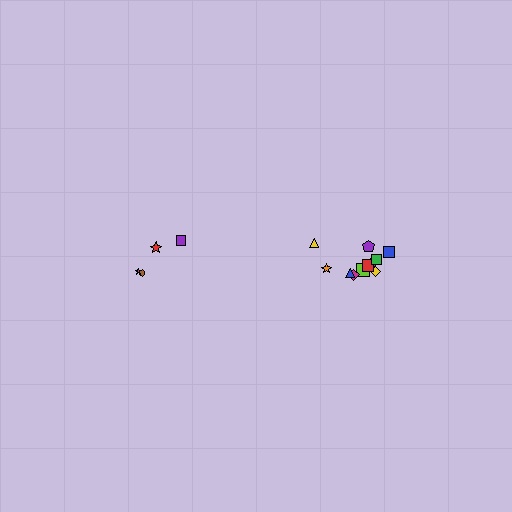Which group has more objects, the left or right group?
The right group.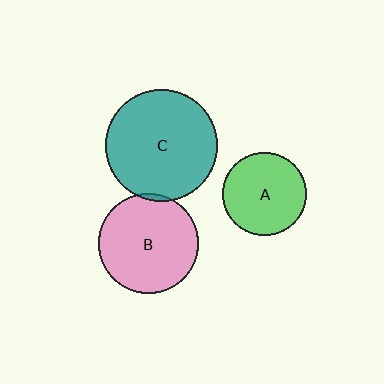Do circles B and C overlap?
Yes.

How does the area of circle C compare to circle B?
Approximately 1.3 times.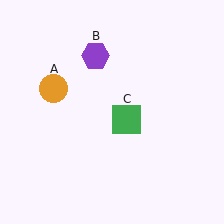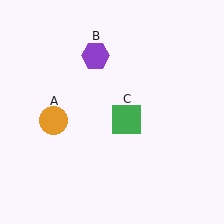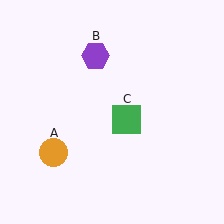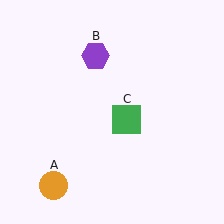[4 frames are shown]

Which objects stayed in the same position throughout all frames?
Purple hexagon (object B) and green square (object C) remained stationary.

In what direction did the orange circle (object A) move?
The orange circle (object A) moved down.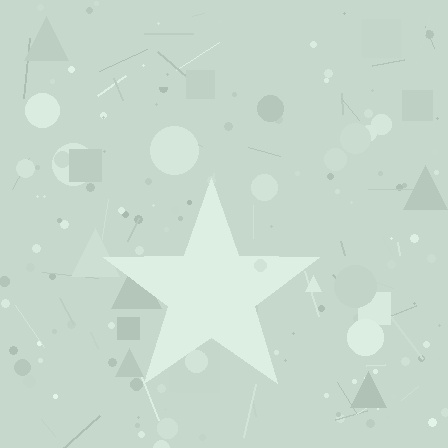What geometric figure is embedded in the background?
A star is embedded in the background.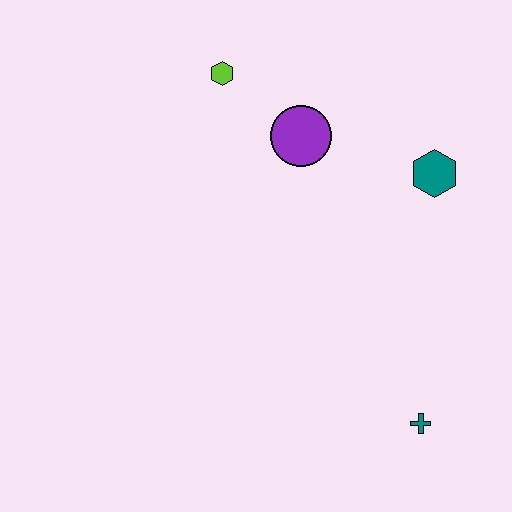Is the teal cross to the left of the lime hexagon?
No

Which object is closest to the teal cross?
The teal hexagon is closest to the teal cross.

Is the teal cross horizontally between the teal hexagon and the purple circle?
Yes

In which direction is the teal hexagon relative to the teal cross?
The teal hexagon is above the teal cross.